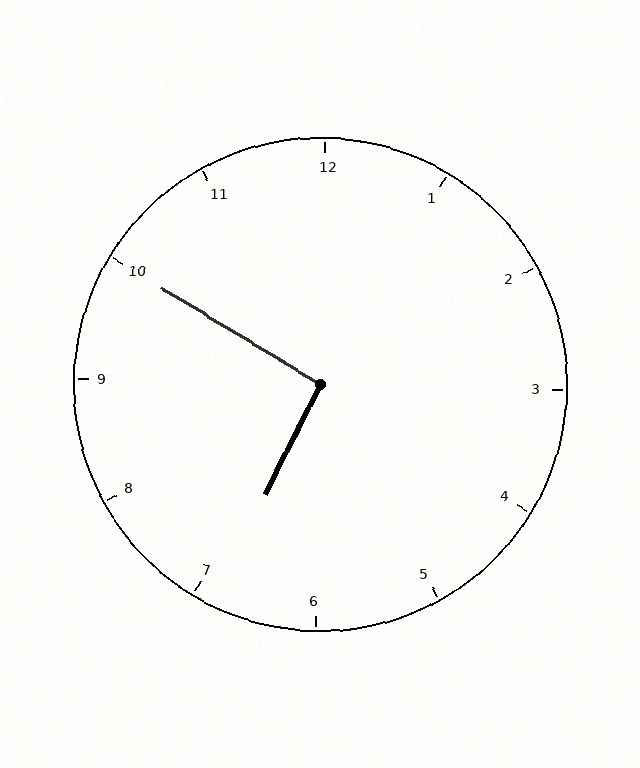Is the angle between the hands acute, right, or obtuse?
It is right.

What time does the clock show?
6:50.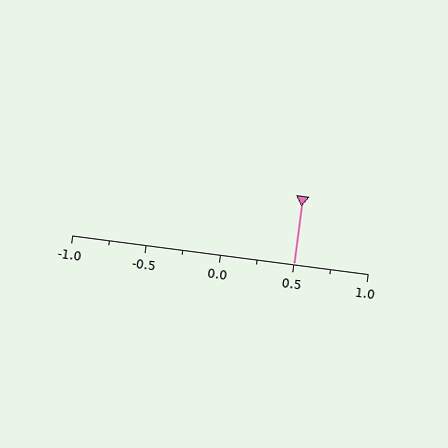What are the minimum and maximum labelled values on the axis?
The axis runs from -1.0 to 1.0.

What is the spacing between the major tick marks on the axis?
The major ticks are spaced 0.5 apart.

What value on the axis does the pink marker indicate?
The marker indicates approximately 0.5.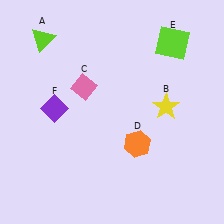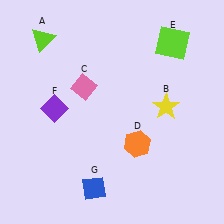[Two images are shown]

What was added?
A blue diamond (G) was added in Image 2.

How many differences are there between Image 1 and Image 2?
There is 1 difference between the two images.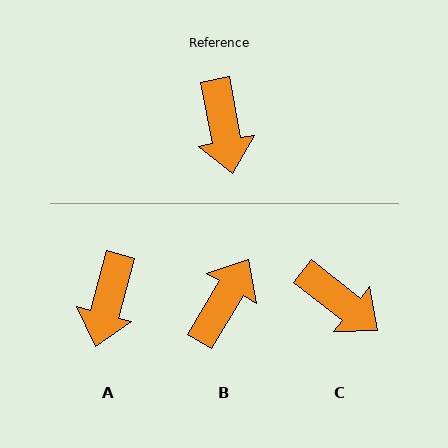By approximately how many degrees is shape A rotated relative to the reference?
Approximately 26 degrees clockwise.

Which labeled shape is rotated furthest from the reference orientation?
B, about 138 degrees away.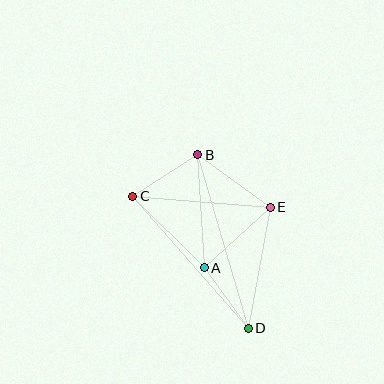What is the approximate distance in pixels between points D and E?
The distance between D and E is approximately 123 pixels.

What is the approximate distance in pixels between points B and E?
The distance between B and E is approximately 89 pixels.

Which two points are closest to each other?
Points A and D are closest to each other.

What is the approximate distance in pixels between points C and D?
The distance between C and D is approximately 175 pixels.